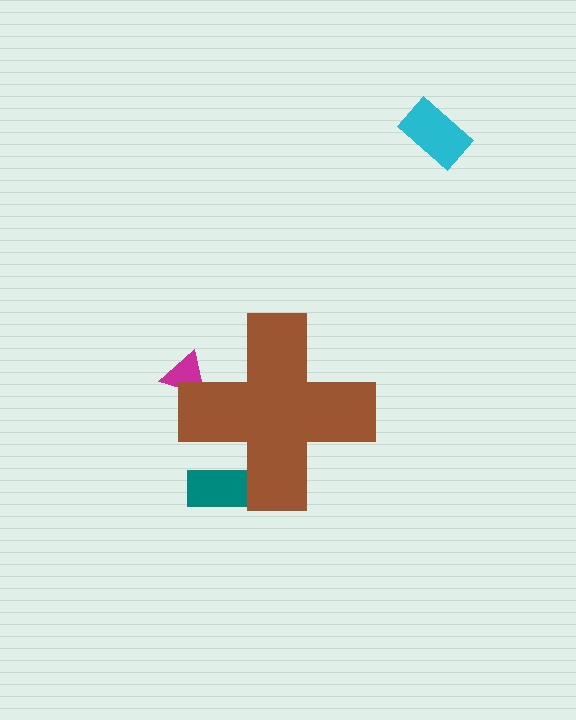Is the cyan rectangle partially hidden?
No, the cyan rectangle is fully visible.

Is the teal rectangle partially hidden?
Yes, the teal rectangle is partially hidden behind the brown cross.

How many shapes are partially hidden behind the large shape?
2 shapes are partially hidden.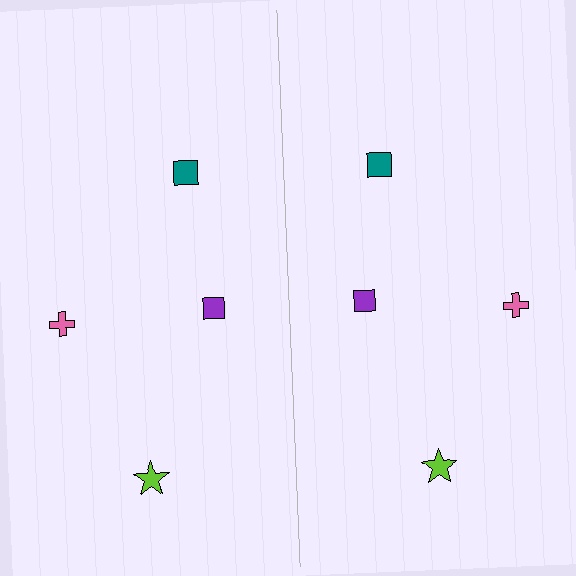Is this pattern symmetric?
Yes, this pattern has bilateral (reflection) symmetry.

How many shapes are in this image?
There are 8 shapes in this image.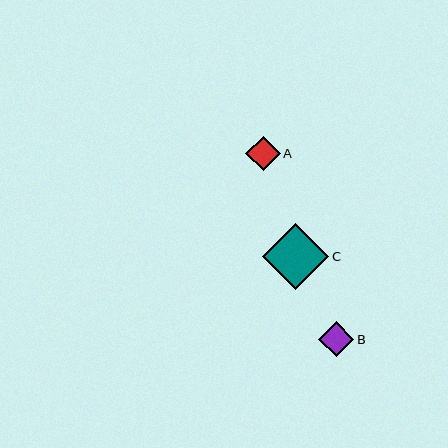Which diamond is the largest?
Diamond C is the largest with a size of approximately 66 pixels.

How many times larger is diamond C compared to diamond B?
Diamond C is approximately 1.9 times the size of diamond B.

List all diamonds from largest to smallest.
From largest to smallest: C, B, A.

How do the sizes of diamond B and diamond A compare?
Diamond B and diamond A are approximately the same size.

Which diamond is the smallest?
Diamond A is the smallest with a size of approximately 34 pixels.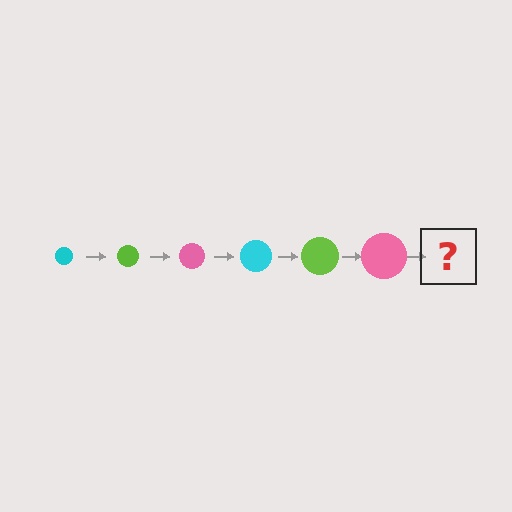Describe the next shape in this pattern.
It should be a cyan circle, larger than the previous one.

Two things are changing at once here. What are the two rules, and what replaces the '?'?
The two rules are that the circle grows larger each step and the color cycles through cyan, lime, and pink. The '?' should be a cyan circle, larger than the previous one.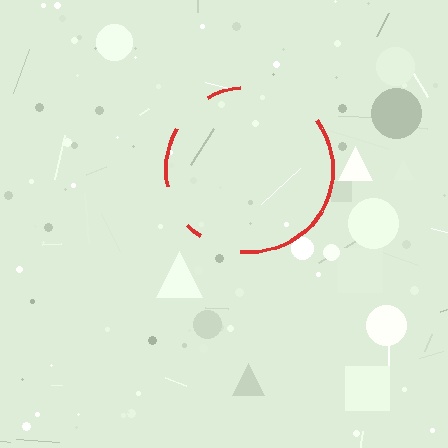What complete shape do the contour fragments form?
The contour fragments form a circle.